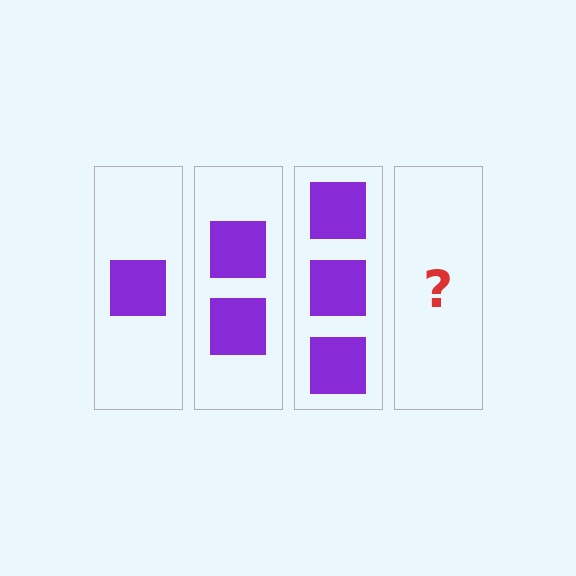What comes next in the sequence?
The next element should be 4 squares.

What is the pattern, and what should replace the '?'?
The pattern is that each step adds one more square. The '?' should be 4 squares.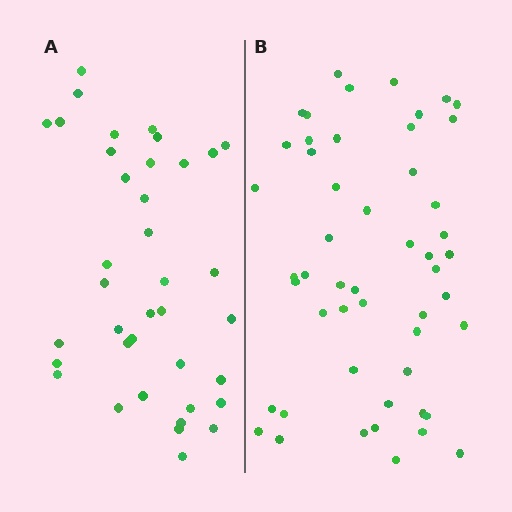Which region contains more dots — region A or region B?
Region B (the right region) has more dots.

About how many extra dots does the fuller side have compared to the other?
Region B has approximately 15 more dots than region A.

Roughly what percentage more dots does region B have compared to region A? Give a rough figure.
About 35% more.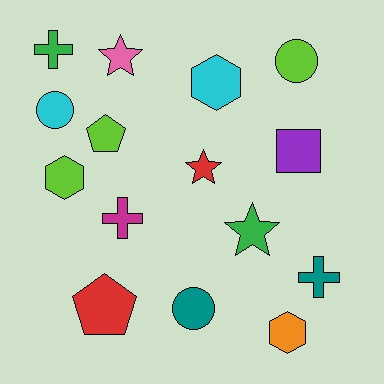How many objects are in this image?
There are 15 objects.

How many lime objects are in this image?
There are 3 lime objects.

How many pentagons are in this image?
There are 2 pentagons.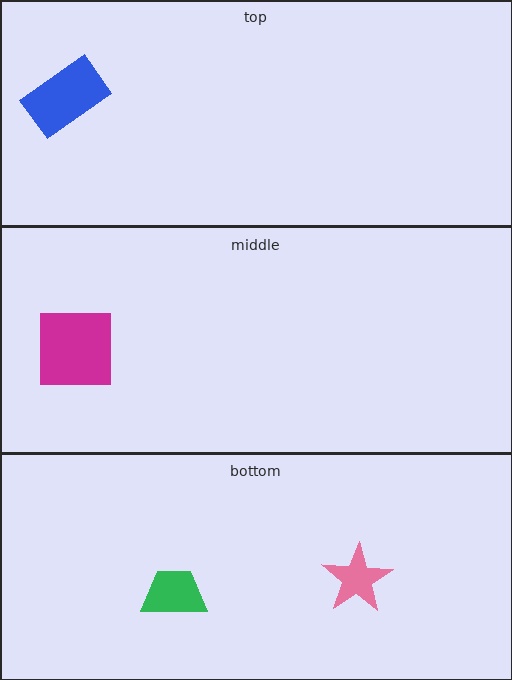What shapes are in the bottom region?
The green trapezoid, the pink star.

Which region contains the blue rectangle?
The top region.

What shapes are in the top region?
The blue rectangle.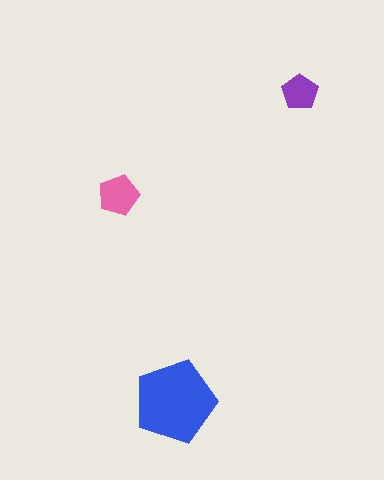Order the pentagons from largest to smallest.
the blue one, the pink one, the purple one.